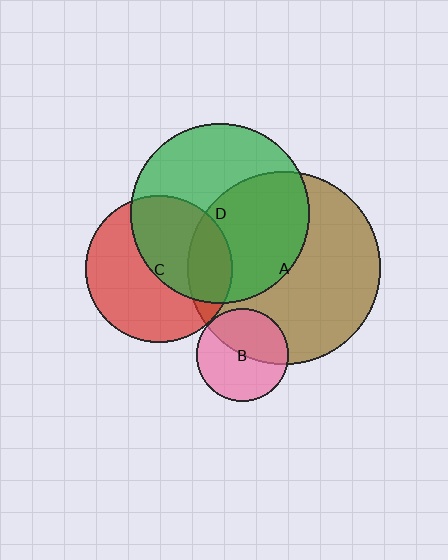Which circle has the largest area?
Circle A (brown).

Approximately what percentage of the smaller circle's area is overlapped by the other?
Approximately 50%.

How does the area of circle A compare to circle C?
Approximately 1.7 times.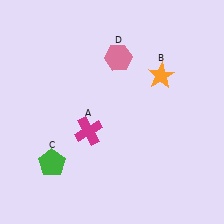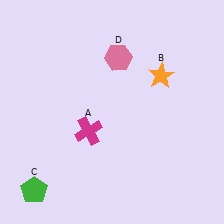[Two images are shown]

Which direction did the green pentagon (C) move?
The green pentagon (C) moved down.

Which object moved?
The green pentagon (C) moved down.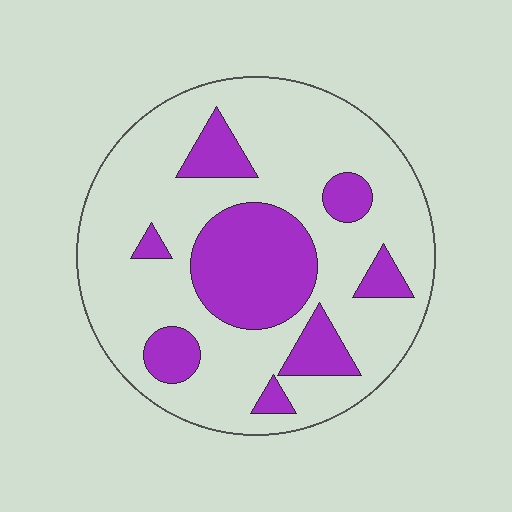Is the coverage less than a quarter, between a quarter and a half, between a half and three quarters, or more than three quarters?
Between a quarter and a half.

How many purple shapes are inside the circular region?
8.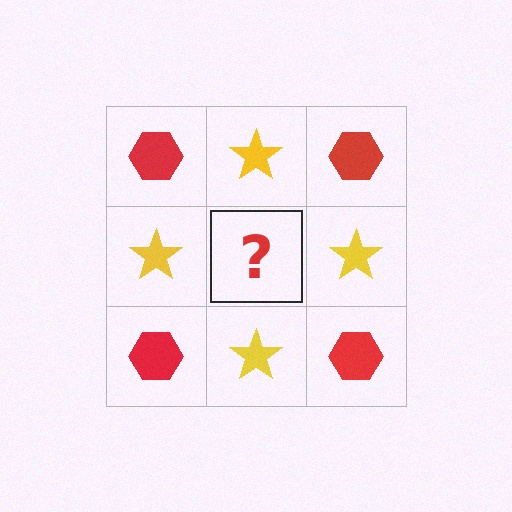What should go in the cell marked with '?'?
The missing cell should contain a red hexagon.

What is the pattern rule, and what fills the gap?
The rule is that it alternates red hexagon and yellow star in a checkerboard pattern. The gap should be filled with a red hexagon.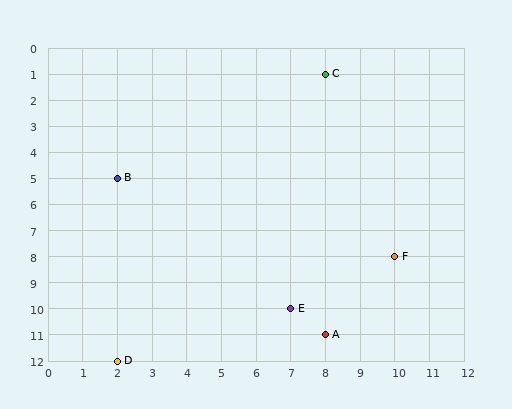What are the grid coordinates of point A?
Point A is at grid coordinates (8, 11).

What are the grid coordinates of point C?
Point C is at grid coordinates (8, 1).